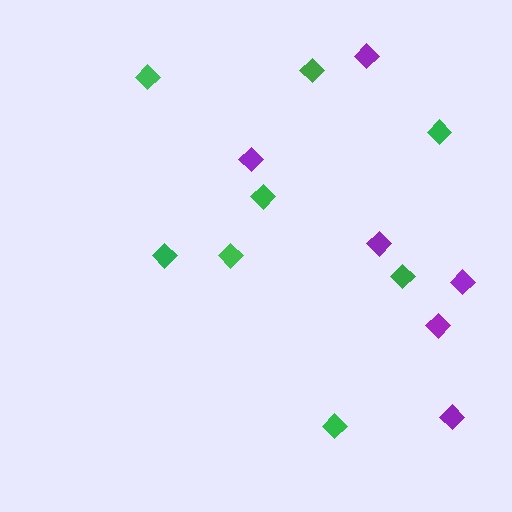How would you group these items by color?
There are 2 groups: one group of green diamonds (8) and one group of purple diamonds (6).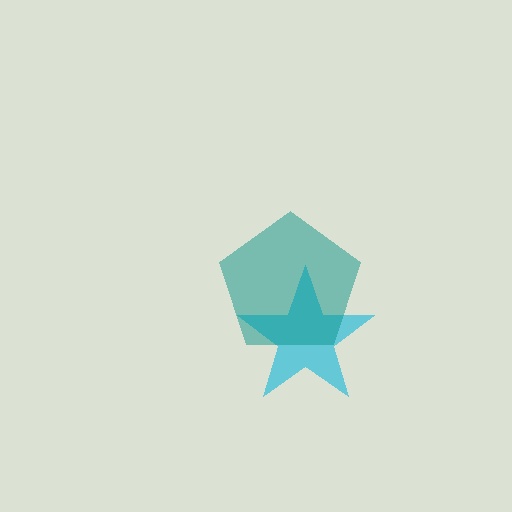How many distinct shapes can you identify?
There are 2 distinct shapes: a cyan star, a teal pentagon.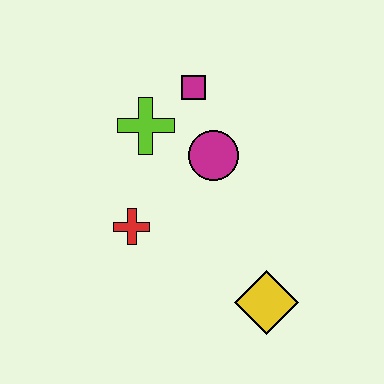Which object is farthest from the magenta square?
The yellow diamond is farthest from the magenta square.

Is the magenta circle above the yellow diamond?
Yes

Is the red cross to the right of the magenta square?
No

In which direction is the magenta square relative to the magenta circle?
The magenta square is above the magenta circle.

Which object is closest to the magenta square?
The lime cross is closest to the magenta square.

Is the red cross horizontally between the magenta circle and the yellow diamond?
No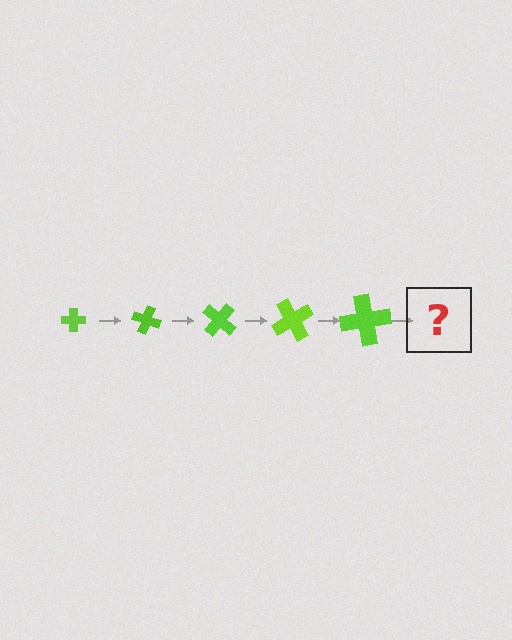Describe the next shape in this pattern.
It should be a cross, larger than the previous one and rotated 100 degrees from the start.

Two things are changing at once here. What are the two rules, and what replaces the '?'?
The two rules are that the cross grows larger each step and it rotates 20 degrees each step. The '?' should be a cross, larger than the previous one and rotated 100 degrees from the start.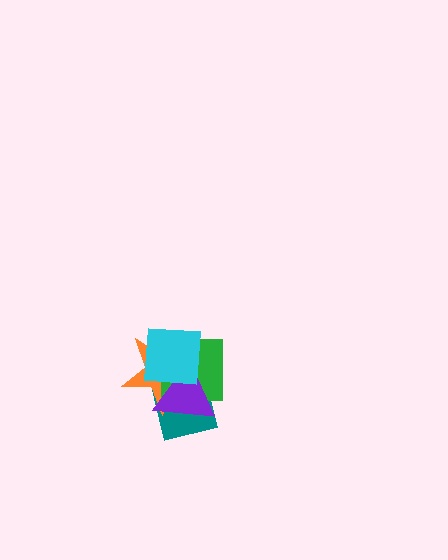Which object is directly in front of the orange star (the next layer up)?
The green square is directly in front of the orange star.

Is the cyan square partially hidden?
No, no other shape covers it.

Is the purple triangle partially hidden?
Yes, it is partially covered by another shape.